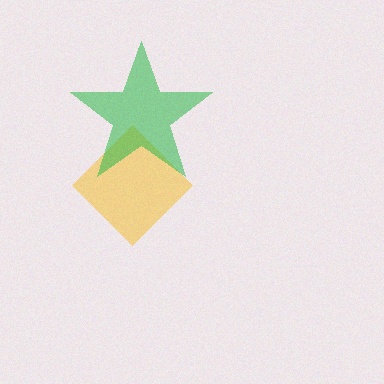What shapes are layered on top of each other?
The layered shapes are: a yellow diamond, a green star.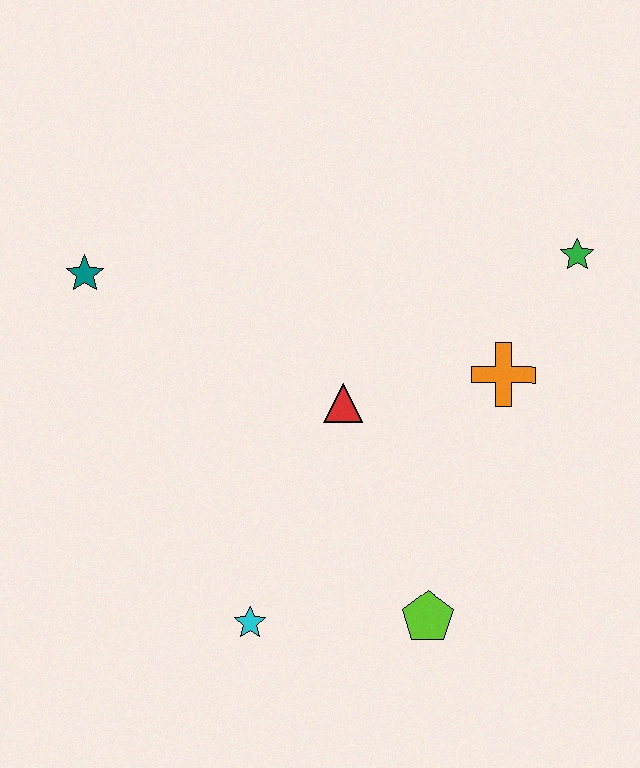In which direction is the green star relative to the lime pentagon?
The green star is above the lime pentagon.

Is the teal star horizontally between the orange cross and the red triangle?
No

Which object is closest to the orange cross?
The green star is closest to the orange cross.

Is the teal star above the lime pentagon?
Yes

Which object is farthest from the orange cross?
The teal star is farthest from the orange cross.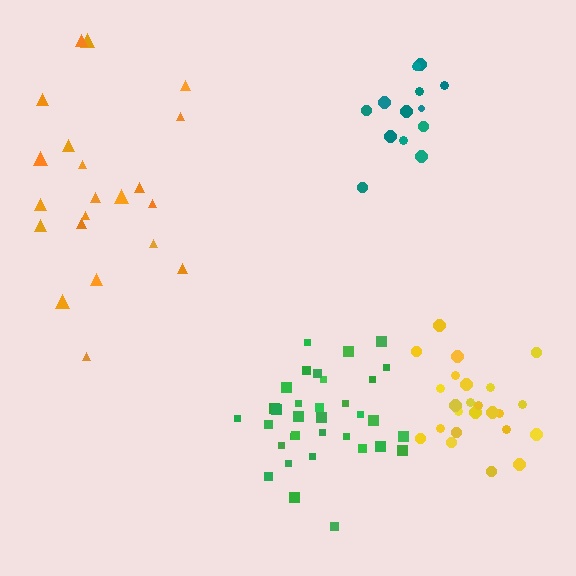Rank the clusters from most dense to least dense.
yellow, green, teal, orange.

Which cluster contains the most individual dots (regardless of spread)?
Green (34).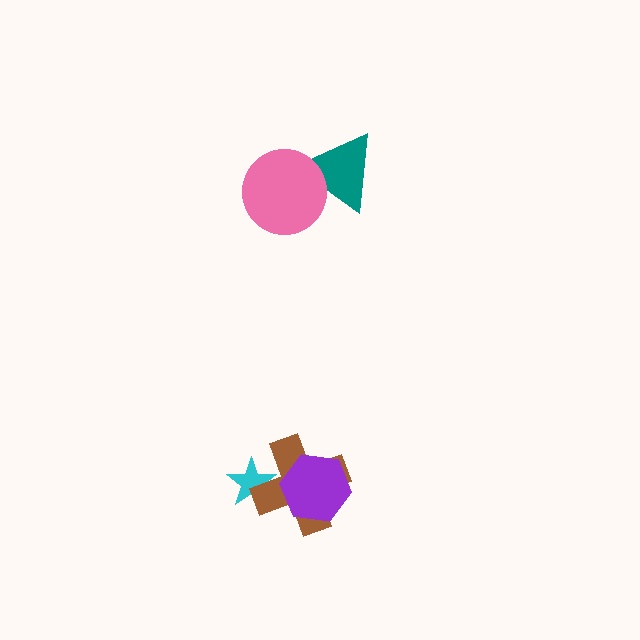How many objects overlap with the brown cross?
2 objects overlap with the brown cross.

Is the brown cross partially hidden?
Yes, it is partially covered by another shape.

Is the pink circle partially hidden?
No, no other shape covers it.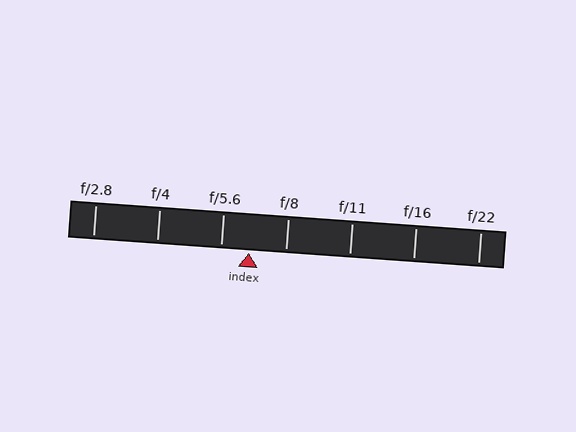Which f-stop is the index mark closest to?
The index mark is closest to f/5.6.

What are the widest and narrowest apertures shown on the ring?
The widest aperture shown is f/2.8 and the narrowest is f/22.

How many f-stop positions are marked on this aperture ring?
There are 7 f-stop positions marked.